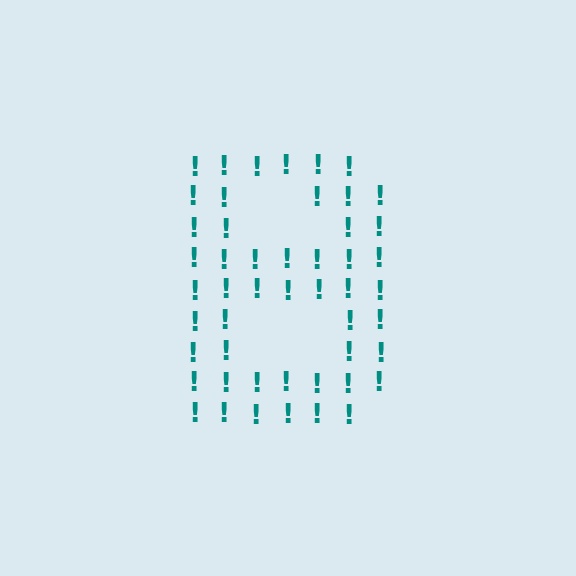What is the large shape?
The large shape is the letter B.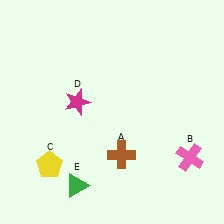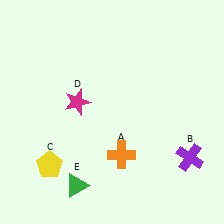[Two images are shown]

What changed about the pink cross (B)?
In Image 1, B is pink. In Image 2, it changed to purple.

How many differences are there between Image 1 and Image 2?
There are 2 differences between the two images.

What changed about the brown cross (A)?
In Image 1, A is brown. In Image 2, it changed to orange.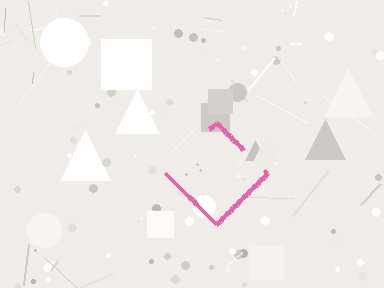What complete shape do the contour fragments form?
The contour fragments form a diamond.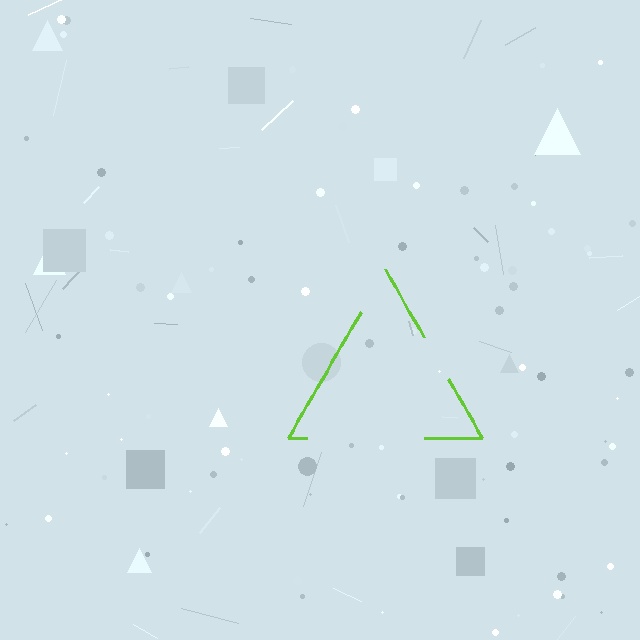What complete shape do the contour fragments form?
The contour fragments form a triangle.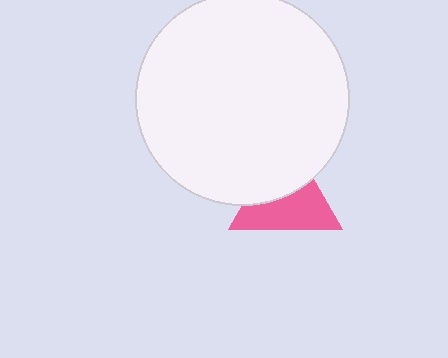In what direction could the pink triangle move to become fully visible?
The pink triangle could move down. That would shift it out from behind the white circle entirely.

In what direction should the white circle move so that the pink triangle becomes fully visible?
The white circle should move up. That is the shortest direction to clear the overlap and leave the pink triangle fully visible.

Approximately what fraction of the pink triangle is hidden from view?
Roughly 44% of the pink triangle is hidden behind the white circle.